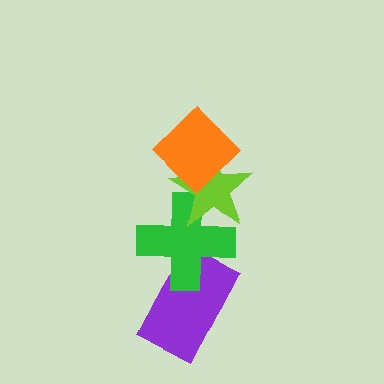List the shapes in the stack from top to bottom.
From top to bottom: the orange diamond, the lime star, the green cross, the purple rectangle.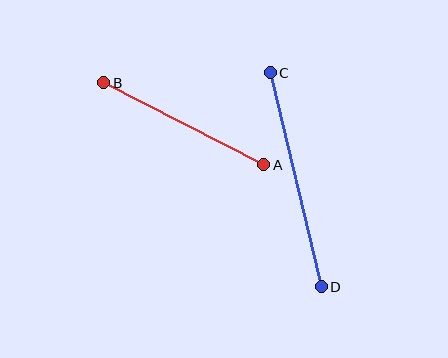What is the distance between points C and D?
The distance is approximately 220 pixels.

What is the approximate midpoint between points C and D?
The midpoint is at approximately (296, 180) pixels.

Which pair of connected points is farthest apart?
Points C and D are farthest apart.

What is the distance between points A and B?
The distance is approximately 180 pixels.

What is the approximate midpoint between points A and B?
The midpoint is at approximately (184, 124) pixels.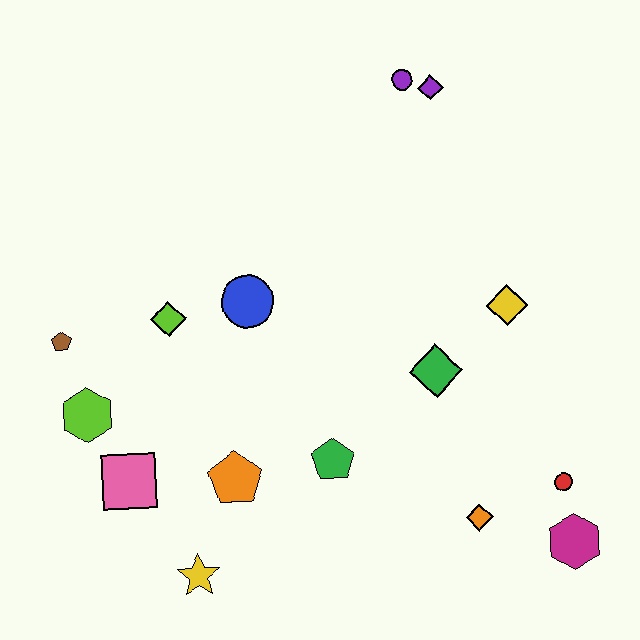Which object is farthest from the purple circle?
The yellow star is farthest from the purple circle.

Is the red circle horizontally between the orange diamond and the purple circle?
No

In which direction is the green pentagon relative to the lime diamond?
The green pentagon is to the right of the lime diamond.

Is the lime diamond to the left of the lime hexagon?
No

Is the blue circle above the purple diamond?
No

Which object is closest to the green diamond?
The yellow diamond is closest to the green diamond.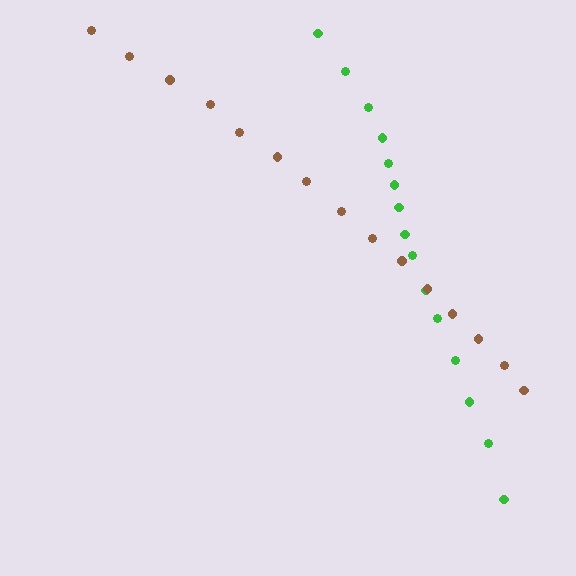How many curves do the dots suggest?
There are 2 distinct paths.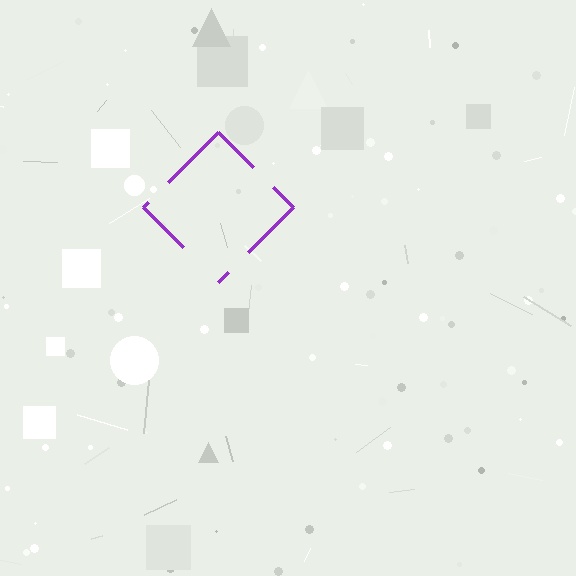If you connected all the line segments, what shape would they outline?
They would outline a diamond.